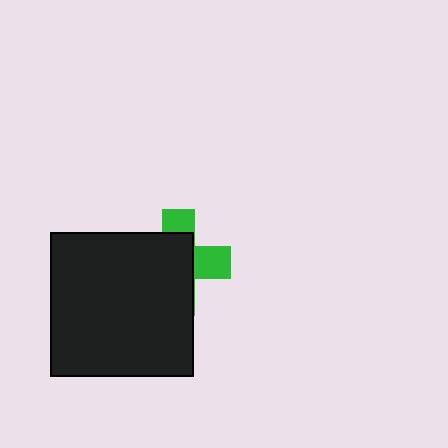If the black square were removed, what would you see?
You would see the complete green cross.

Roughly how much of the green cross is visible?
A small part of it is visible (roughly 35%).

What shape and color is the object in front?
The object in front is a black square.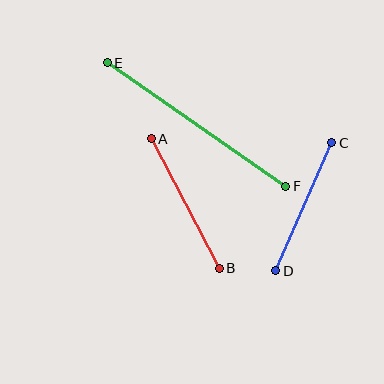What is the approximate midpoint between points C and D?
The midpoint is at approximately (304, 207) pixels.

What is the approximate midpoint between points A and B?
The midpoint is at approximately (185, 204) pixels.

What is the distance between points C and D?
The distance is approximately 140 pixels.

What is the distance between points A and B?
The distance is approximately 146 pixels.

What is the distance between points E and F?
The distance is approximately 217 pixels.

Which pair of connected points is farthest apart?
Points E and F are farthest apart.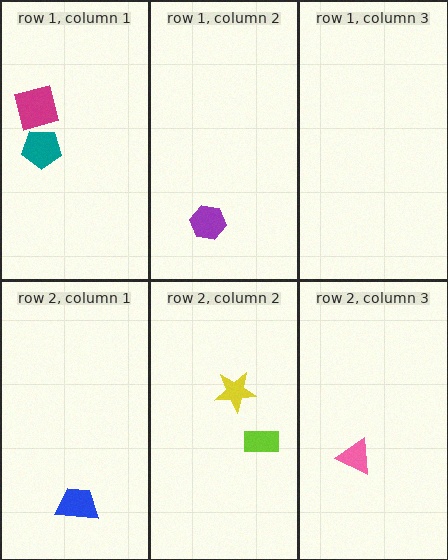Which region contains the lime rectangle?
The row 2, column 2 region.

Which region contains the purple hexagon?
The row 1, column 2 region.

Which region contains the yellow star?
The row 2, column 2 region.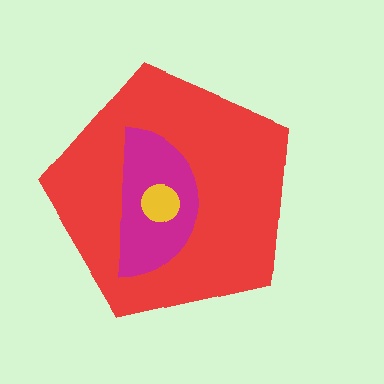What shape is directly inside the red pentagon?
The magenta semicircle.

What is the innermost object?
The yellow circle.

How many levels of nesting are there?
3.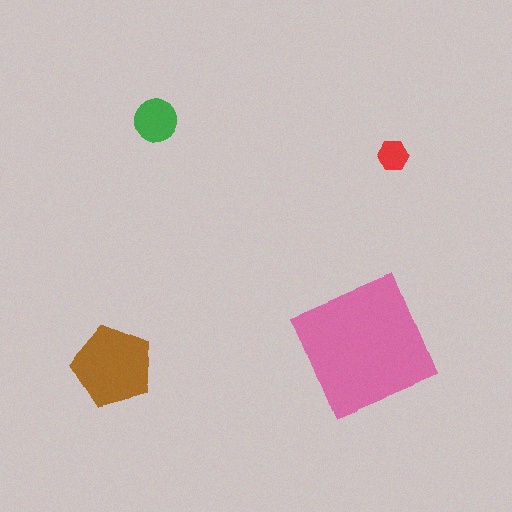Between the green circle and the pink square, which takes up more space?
The pink square.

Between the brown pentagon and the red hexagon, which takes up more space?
The brown pentagon.